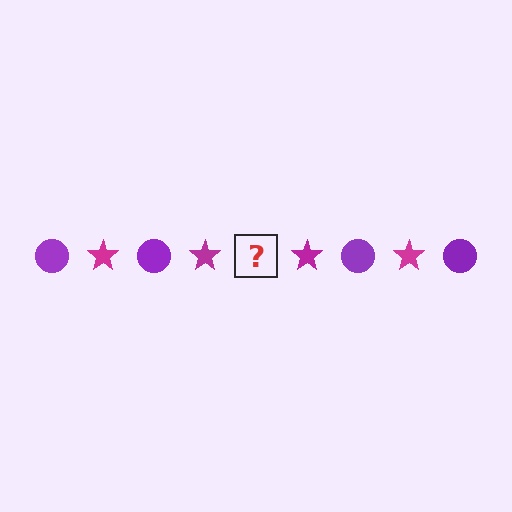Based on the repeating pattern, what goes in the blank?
The blank should be a purple circle.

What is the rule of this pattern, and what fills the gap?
The rule is that the pattern alternates between purple circle and magenta star. The gap should be filled with a purple circle.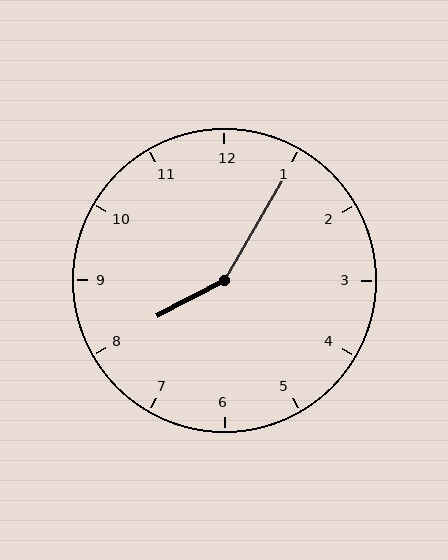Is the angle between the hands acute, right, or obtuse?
It is obtuse.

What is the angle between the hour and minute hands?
Approximately 148 degrees.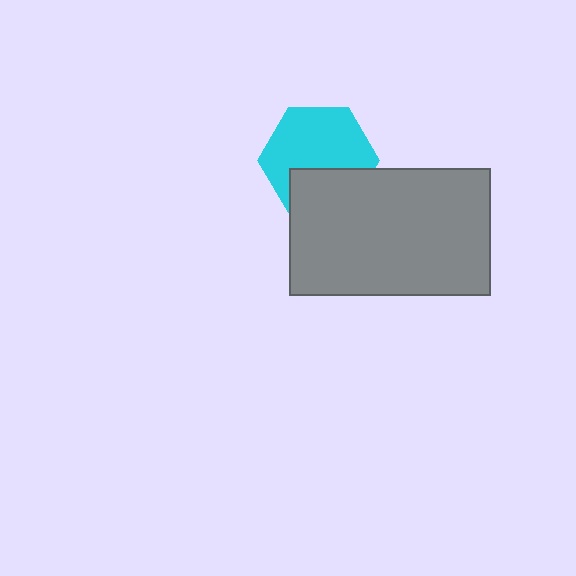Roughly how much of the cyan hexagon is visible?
Most of it is visible (roughly 66%).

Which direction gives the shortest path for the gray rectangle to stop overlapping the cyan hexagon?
Moving down gives the shortest separation.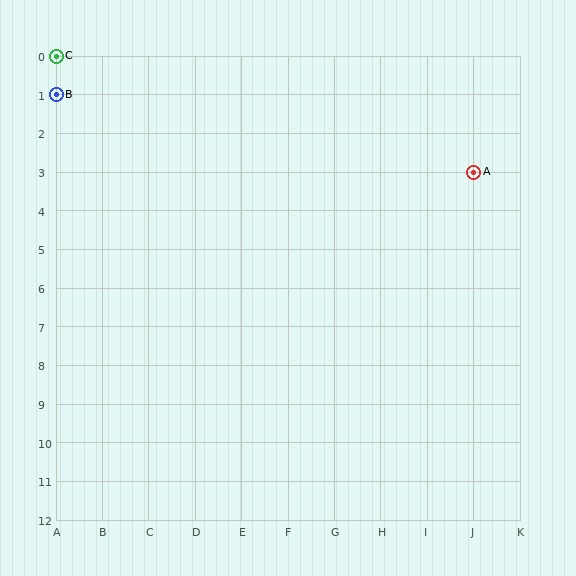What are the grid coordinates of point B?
Point B is at grid coordinates (A, 1).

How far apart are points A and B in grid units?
Points A and B are 9 columns and 2 rows apart (about 9.2 grid units diagonally).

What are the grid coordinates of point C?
Point C is at grid coordinates (A, 0).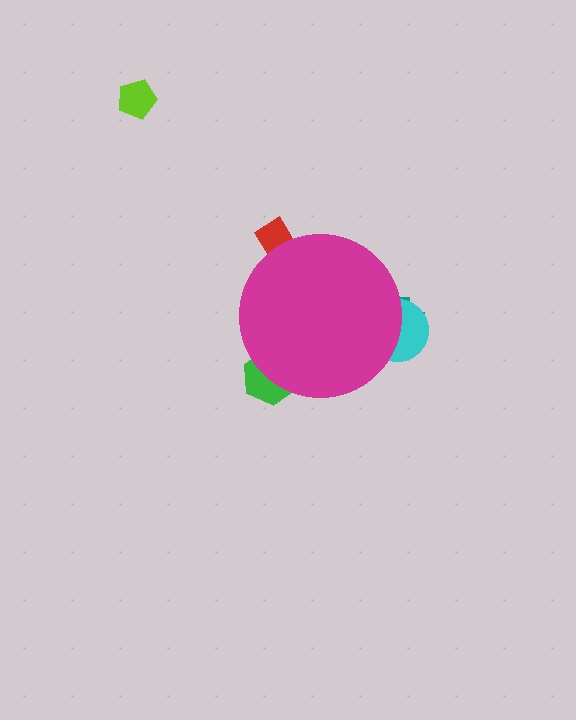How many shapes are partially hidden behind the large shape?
5 shapes are partially hidden.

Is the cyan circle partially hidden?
Yes, the cyan circle is partially hidden behind the magenta circle.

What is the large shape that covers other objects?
A magenta circle.